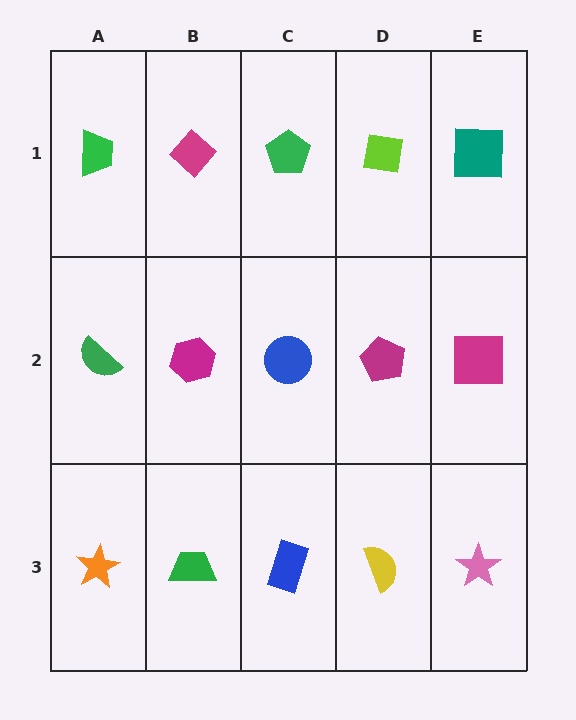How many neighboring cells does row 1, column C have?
3.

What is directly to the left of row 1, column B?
A green trapezoid.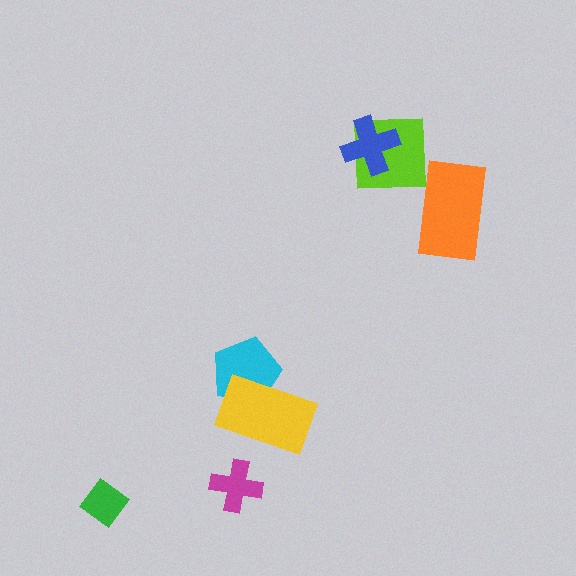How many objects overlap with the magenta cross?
0 objects overlap with the magenta cross.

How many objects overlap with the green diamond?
0 objects overlap with the green diamond.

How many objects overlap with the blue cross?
1 object overlaps with the blue cross.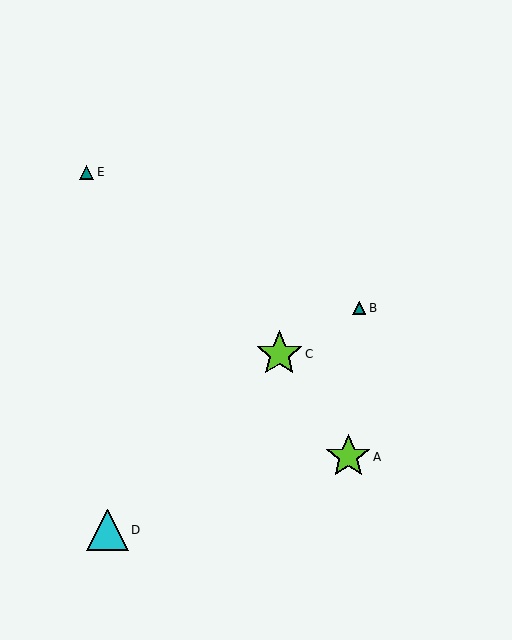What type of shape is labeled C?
Shape C is a lime star.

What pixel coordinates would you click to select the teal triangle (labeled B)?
Click at (359, 308) to select the teal triangle B.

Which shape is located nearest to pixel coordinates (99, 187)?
The teal triangle (labeled E) at (87, 172) is nearest to that location.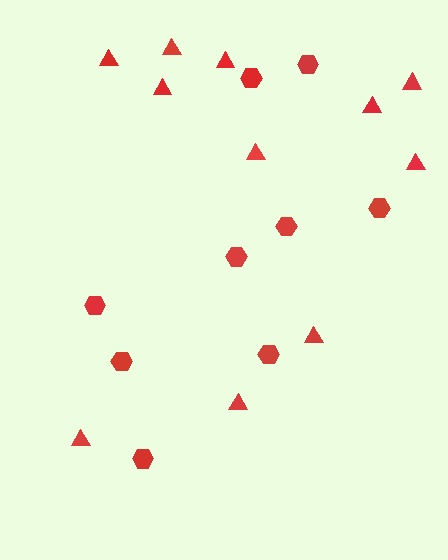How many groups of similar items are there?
There are 2 groups: one group of hexagons (9) and one group of triangles (11).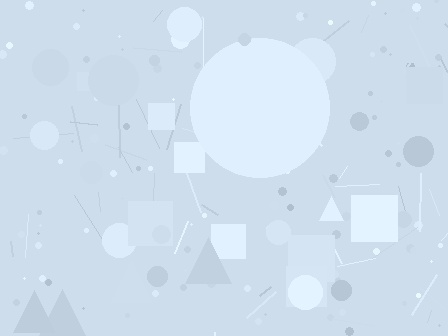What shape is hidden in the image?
A circle is hidden in the image.